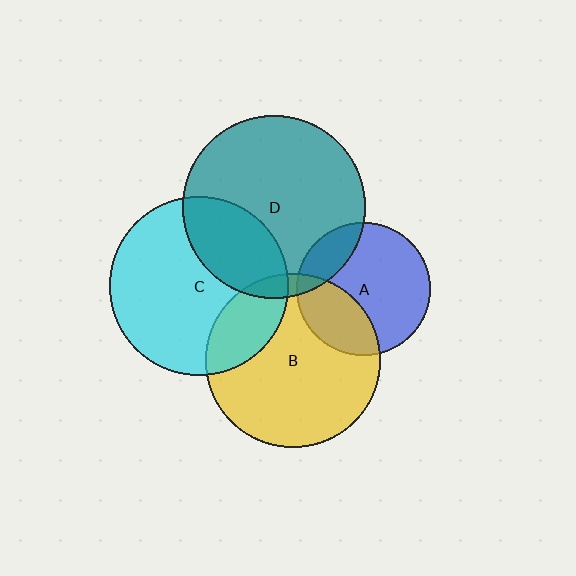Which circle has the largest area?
Circle D (teal).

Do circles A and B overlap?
Yes.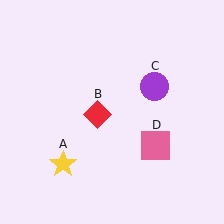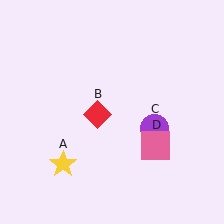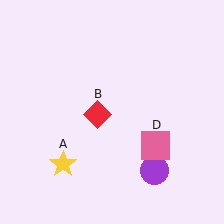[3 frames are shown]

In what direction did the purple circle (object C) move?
The purple circle (object C) moved down.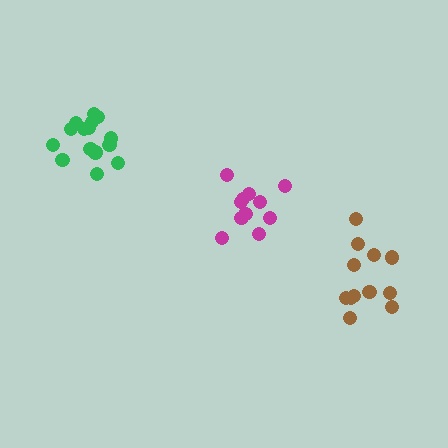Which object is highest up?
The green cluster is topmost.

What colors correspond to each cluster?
The clusters are colored: magenta, green, brown.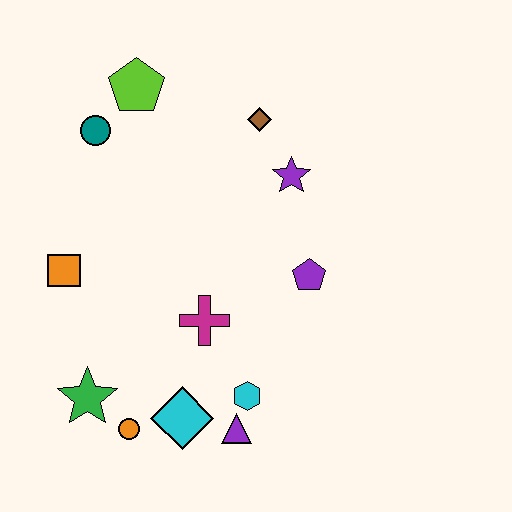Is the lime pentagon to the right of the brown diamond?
No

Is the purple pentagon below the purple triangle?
No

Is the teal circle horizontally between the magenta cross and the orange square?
Yes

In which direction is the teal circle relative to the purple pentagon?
The teal circle is to the left of the purple pentagon.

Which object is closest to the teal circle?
The lime pentagon is closest to the teal circle.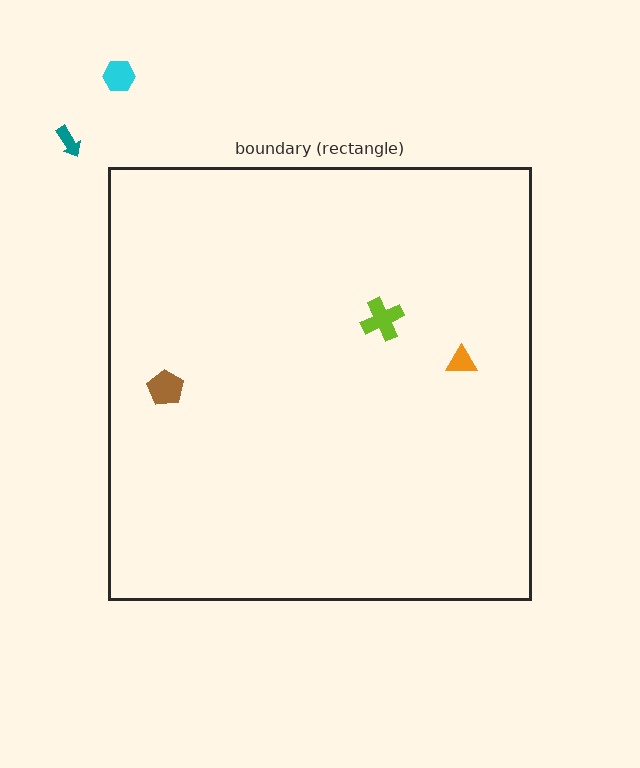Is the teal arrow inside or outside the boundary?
Outside.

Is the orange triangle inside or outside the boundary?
Inside.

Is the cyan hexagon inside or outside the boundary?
Outside.